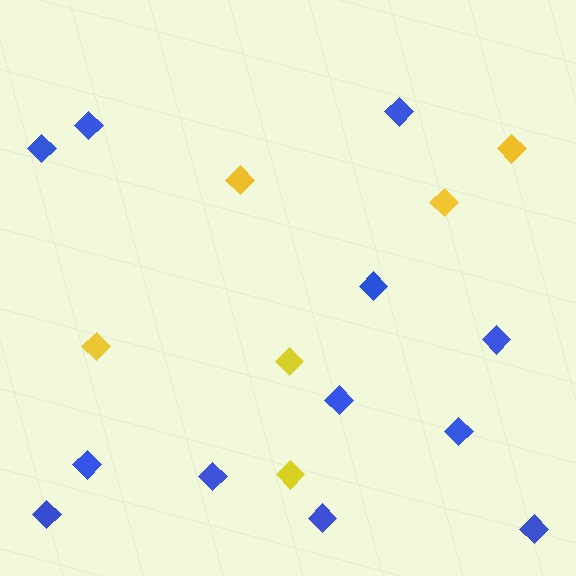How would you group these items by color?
There are 2 groups: one group of yellow diamonds (6) and one group of blue diamonds (12).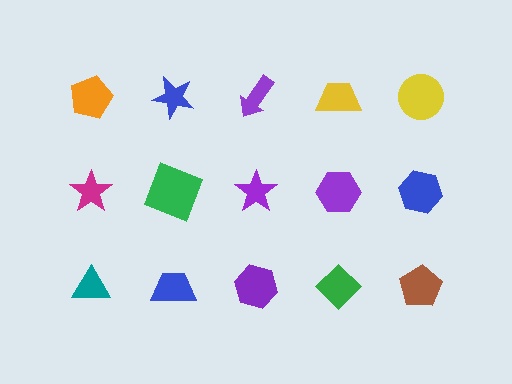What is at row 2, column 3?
A purple star.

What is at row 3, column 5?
A brown pentagon.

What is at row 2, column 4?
A purple hexagon.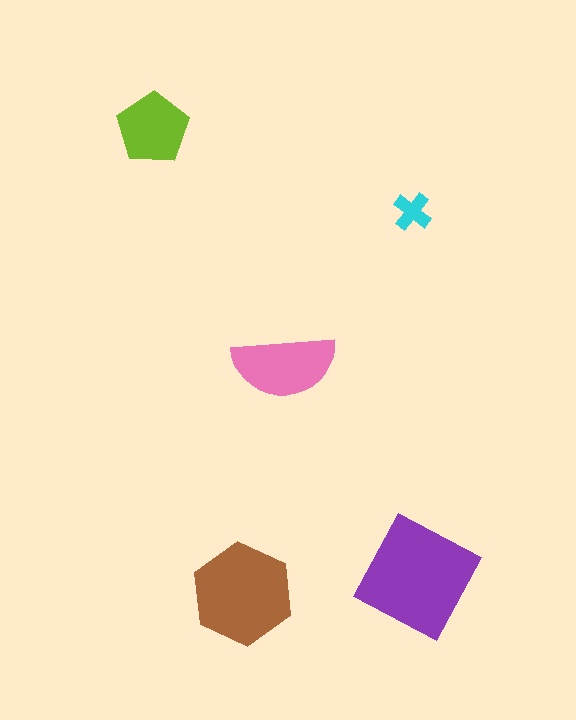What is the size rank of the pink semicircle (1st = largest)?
3rd.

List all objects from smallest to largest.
The cyan cross, the lime pentagon, the pink semicircle, the brown hexagon, the purple square.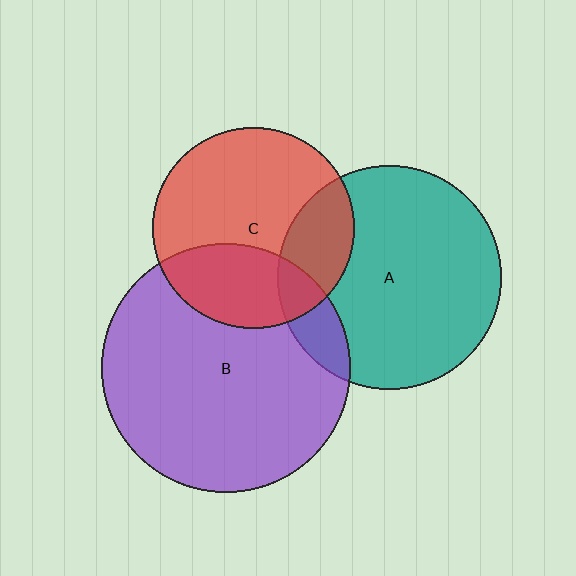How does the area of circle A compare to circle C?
Approximately 1.2 times.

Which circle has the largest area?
Circle B (purple).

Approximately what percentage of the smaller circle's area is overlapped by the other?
Approximately 25%.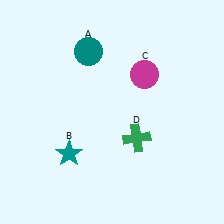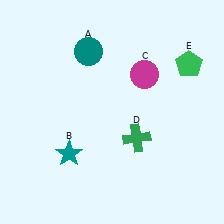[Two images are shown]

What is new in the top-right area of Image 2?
A green pentagon (E) was added in the top-right area of Image 2.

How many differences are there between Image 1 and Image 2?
There is 1 difference between the two images.